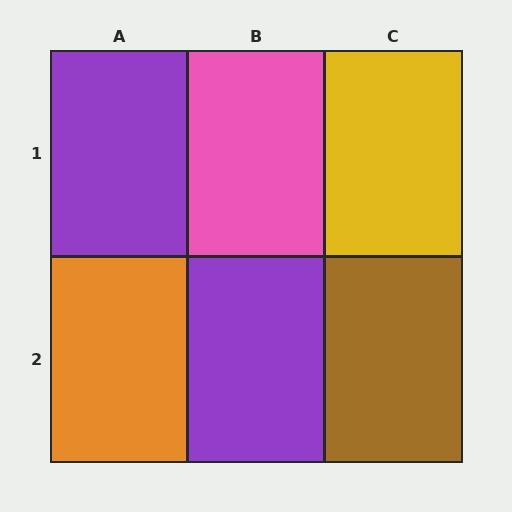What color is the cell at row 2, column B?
Purple.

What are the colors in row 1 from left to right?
Purple, pink, yellow.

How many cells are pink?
1 cell is pink.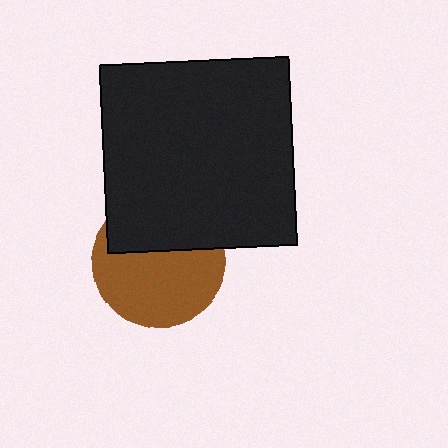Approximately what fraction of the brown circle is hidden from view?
Roughly 40% of the brown circle is hidden behind the black square.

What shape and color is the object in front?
The object in front is a black square.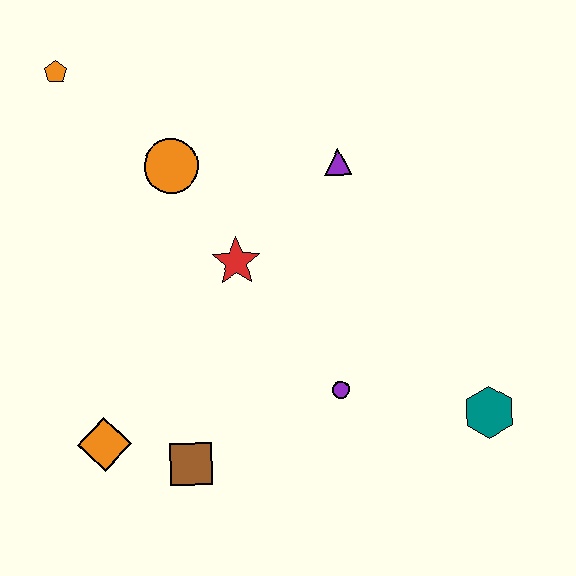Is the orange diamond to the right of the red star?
No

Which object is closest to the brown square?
The orange diamond is closest to the brown square.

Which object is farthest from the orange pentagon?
The teal hexagon is farthest from the orange pentagon.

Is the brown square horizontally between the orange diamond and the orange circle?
No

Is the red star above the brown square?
Yes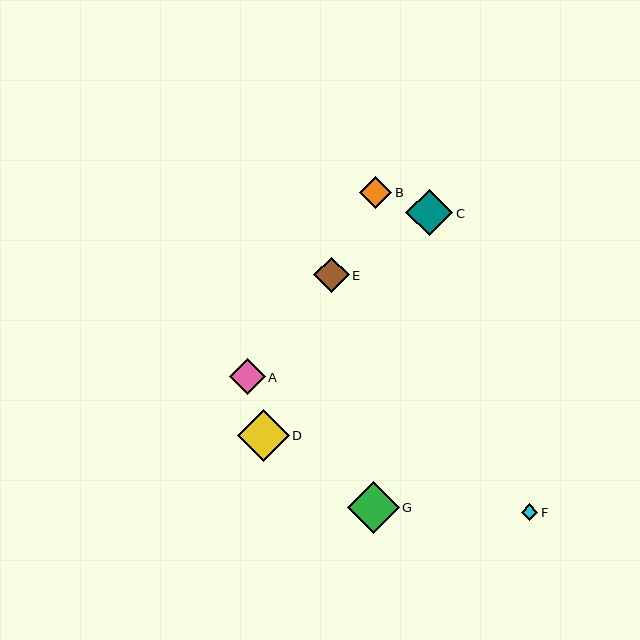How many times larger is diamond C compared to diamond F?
Diamond C is approximately 2.8 times the size of diamond F.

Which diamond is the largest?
Diamond G is the largest with a size of approximately 52 pixels.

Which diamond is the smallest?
Diamond F is the smallest with a size of approximately 17 pixels.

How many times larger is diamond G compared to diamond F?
Diamond G is approximately 3.1 times the size of diamond F.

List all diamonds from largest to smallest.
From largest to smallest: G, D, C, A, E, B, F.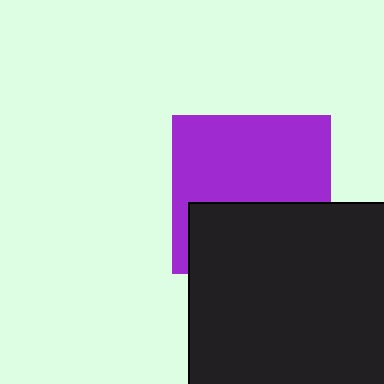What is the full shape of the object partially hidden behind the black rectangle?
The partially hidden object is a purple square.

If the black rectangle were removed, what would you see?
You would see the complete purple square.